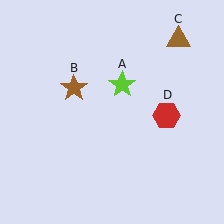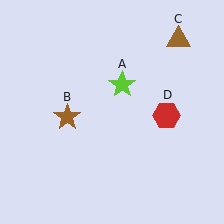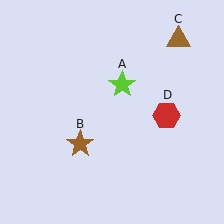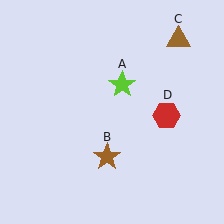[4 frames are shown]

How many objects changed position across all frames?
1 object changed position: brown star (object B).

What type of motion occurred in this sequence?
The brown star (object B) rotated counterclockwise around the center of the scene.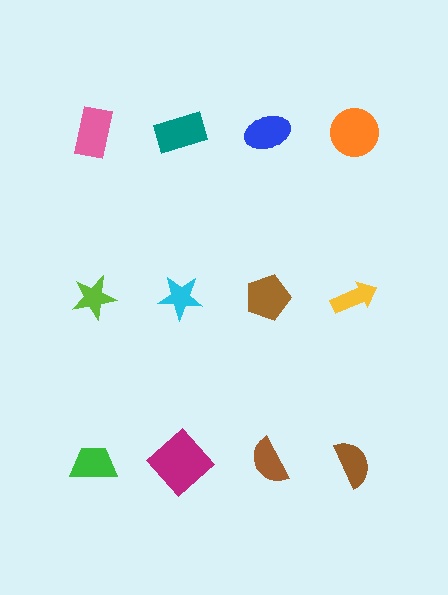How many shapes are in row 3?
4 shapes.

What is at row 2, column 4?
A yellow arrow.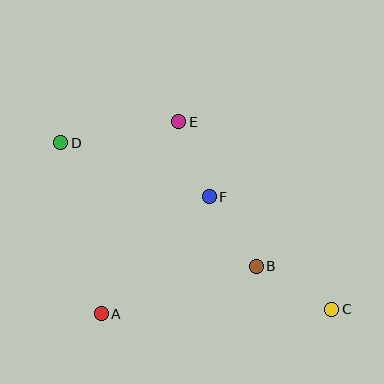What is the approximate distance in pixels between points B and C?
The distance between B and C is approximately 87 pixels.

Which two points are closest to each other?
Points E and F are closest to each other.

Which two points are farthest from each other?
Points C and D are farthest from each other.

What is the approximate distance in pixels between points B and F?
The distance between B and F is approximately 84 pixels.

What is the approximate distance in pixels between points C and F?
The distance between C and F is approximately 167 pixels.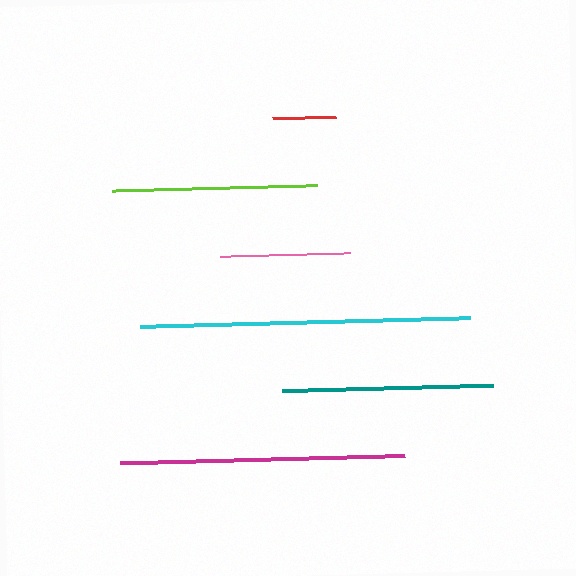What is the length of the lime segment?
The lime segment is approximately 205 pixels long.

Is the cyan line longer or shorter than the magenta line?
The cyan line is longer than the magenta line.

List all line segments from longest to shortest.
From longest to shortest: cyan, magenta, teal, lime, pink, red.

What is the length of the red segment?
The red segment is approximately 63 pixels long.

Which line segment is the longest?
The cyan line is the longest at approximately 331 pixels.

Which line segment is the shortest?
The red line is the shortest at approximately 63 pixels.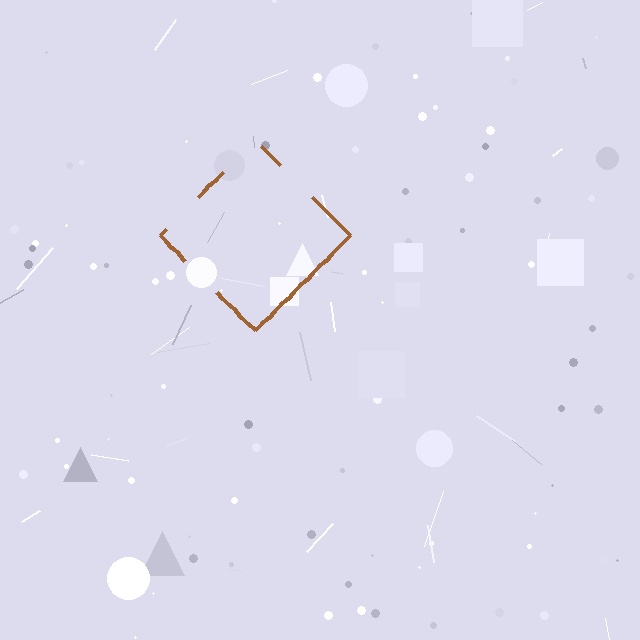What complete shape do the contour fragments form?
The contour fragments form a diamond.